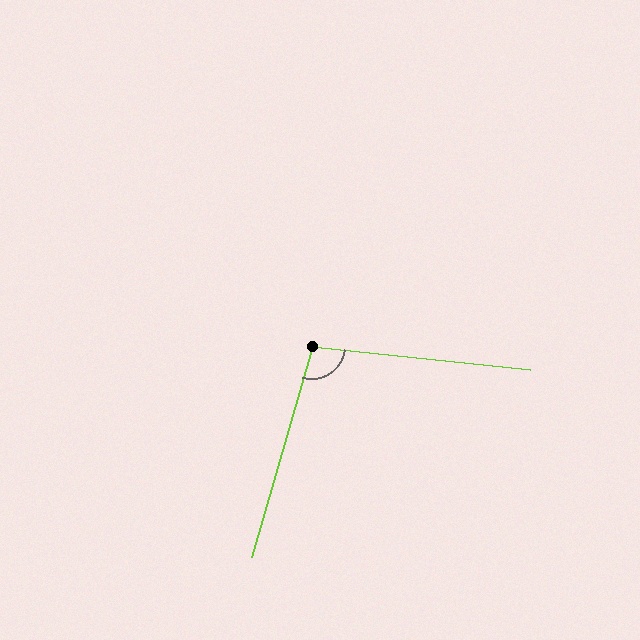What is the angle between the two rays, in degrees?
Approximately 100 degrees.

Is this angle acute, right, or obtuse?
It is obtuse.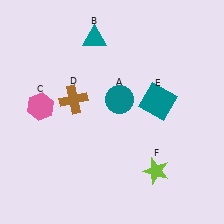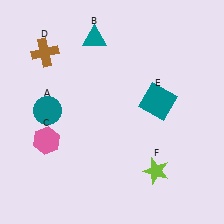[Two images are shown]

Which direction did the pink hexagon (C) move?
The pink hexagon (C) moved down.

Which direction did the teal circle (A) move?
The teal circle (A) moved left.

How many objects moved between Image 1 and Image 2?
3 objects moved between the two images.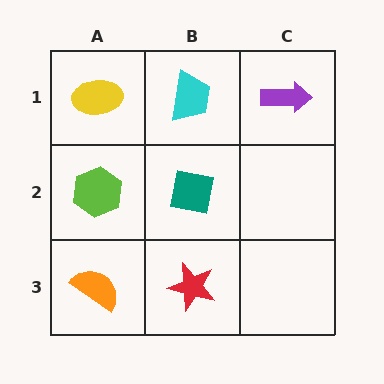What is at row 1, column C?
A purple arrow.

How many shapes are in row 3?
2 shapes.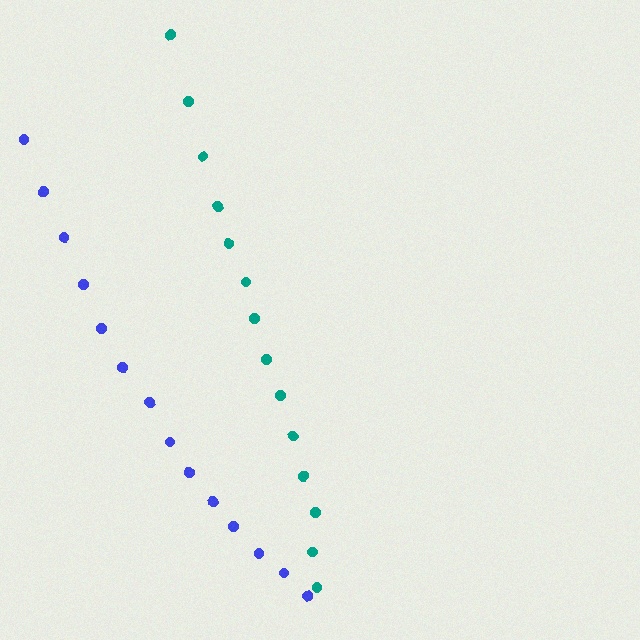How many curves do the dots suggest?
There are 2 distinct paths.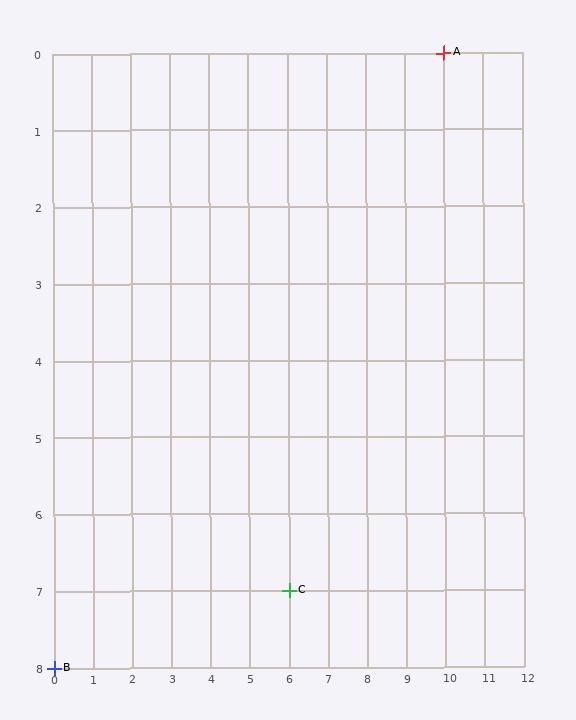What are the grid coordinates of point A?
Point A is at grid coordinates (10, 0).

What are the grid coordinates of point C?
Point C is at grid coordinates (6, 7).